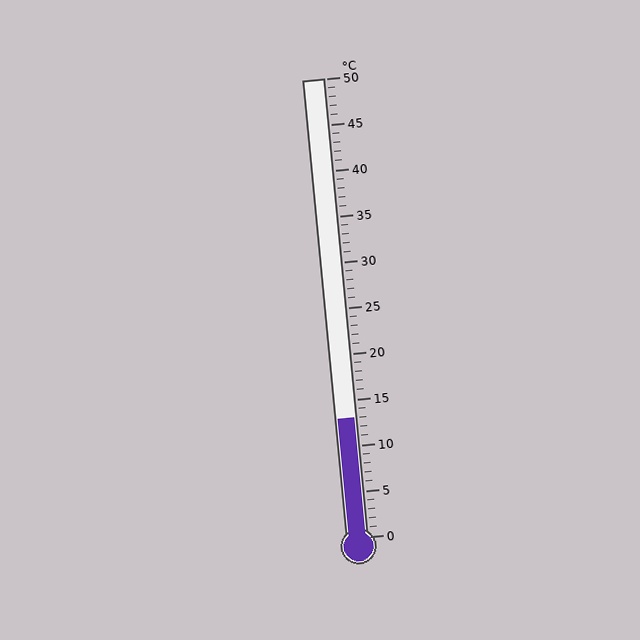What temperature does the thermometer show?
The thermometer shows approximately 13°C.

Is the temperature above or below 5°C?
The temperature is above 5°C.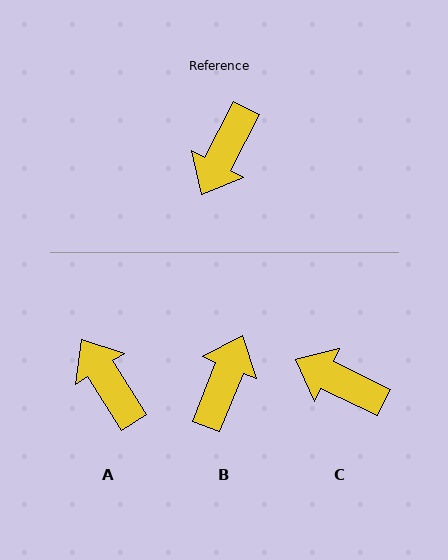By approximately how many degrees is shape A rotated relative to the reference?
Approximately 120 degrees clockwise.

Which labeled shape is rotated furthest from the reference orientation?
B, about 175 degrees away.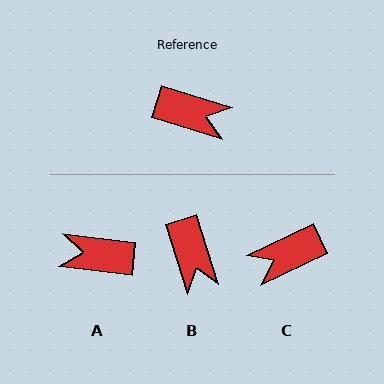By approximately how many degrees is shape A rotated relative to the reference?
Approximately 169 degrees clockwise.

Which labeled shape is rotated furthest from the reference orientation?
A, about 169 degrees away.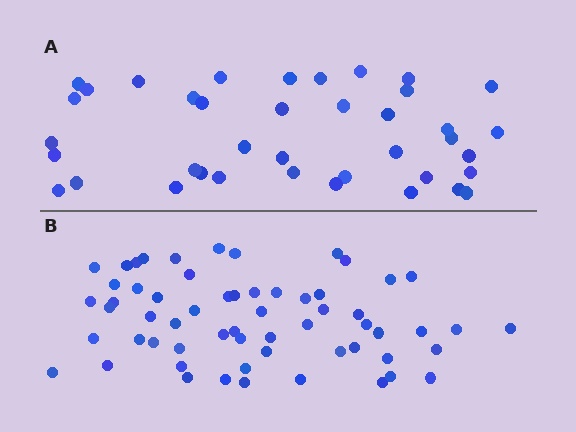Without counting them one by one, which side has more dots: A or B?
Region B (the bottom region) has more dots.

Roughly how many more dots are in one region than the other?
Region B has approximately 20 more dots than region A.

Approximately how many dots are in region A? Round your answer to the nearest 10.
About 40 dots. (The exact count is 39, which rounds to 40.)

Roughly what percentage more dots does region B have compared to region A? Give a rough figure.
About 55% more.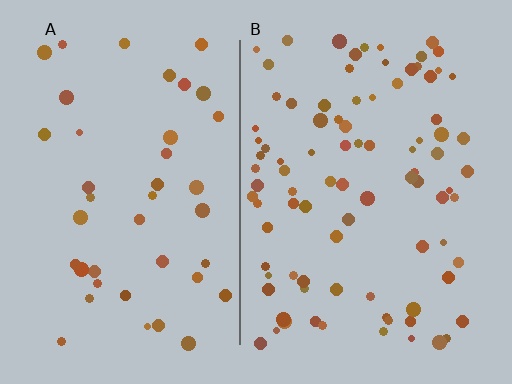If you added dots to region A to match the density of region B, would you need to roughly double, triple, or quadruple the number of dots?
Approximately double.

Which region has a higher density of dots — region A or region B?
B (the right).